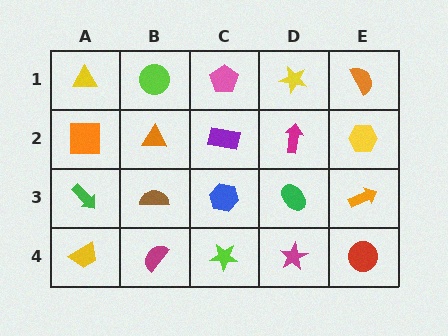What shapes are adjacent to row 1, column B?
An orange triangle (row 2, column B), a yellow triangle (row 1, column A), a pink pentagon (row 1, column C).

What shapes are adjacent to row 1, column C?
A purple rectangle (row 2, column C), a lime circle (row 1, column B), a yellow star (row 1, column D).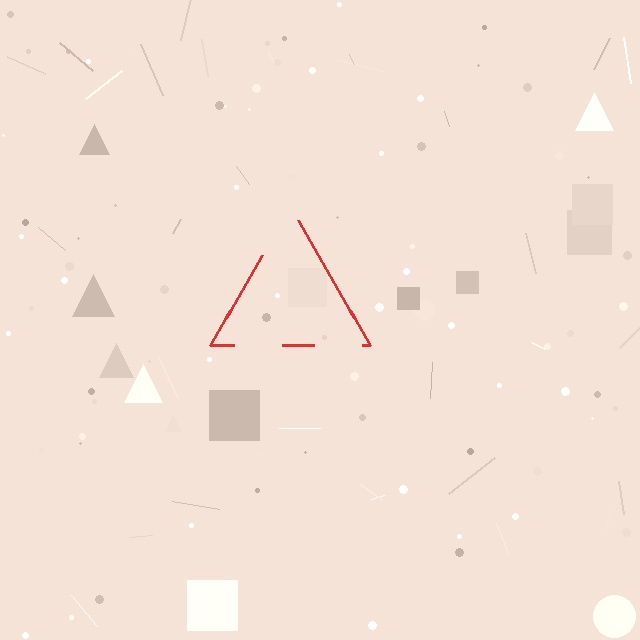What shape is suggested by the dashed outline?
The dashed outline suggests a triangle.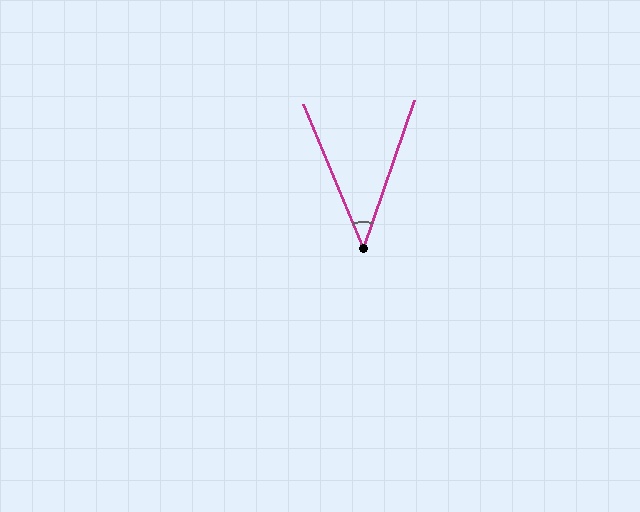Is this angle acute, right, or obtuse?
It is acute.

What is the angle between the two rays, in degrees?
Approximately 41 degrees.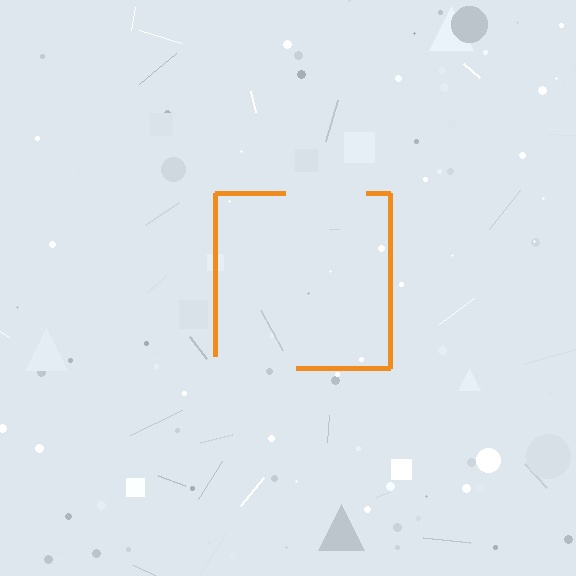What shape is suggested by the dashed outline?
The dashed outline suggests a square.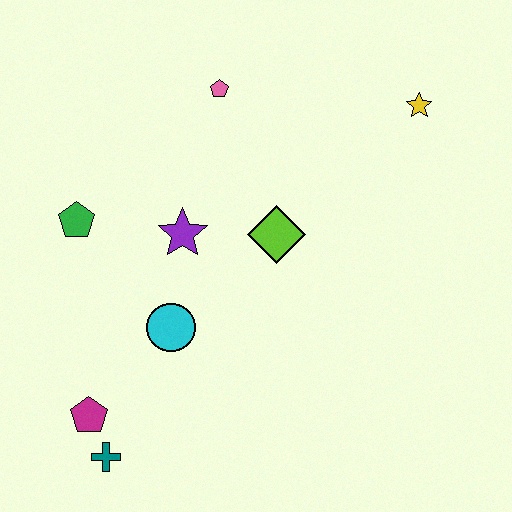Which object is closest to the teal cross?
The magenta pentagon is closest to the teal cross.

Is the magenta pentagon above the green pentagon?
No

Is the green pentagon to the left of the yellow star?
Yes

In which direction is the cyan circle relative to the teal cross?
The cyan circle is above the teal cross.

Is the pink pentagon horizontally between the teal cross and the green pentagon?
No